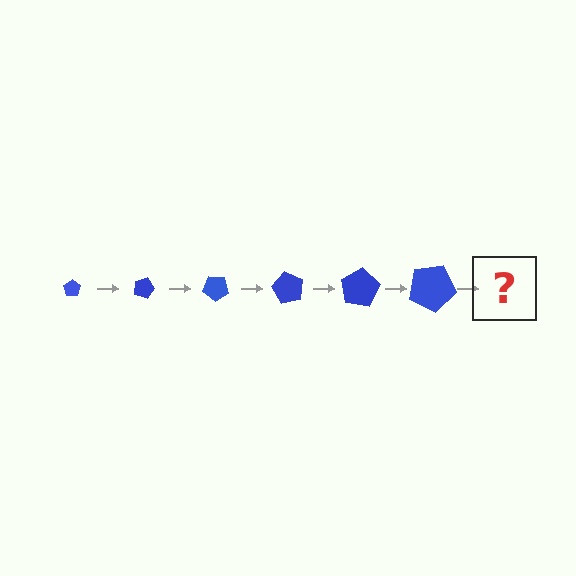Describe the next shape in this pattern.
It should be a pentagon, larger than the previous one and rotated 120 degrees from the start.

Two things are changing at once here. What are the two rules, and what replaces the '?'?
The two rules are that the pentagon grows larger each step and it rotates 20 degrees each step. The '?' should be a pentagon, larger than the previous one and rotated 120 degrees from the start.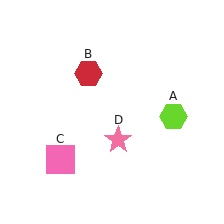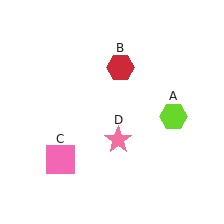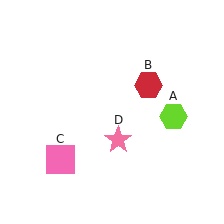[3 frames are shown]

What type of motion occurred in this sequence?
The red hexagon (object B) rotated clockwise around the center of the scene.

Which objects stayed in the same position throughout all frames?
Lime hexagon (object A) and pink square (object C) and pink star (object D) remained stationary.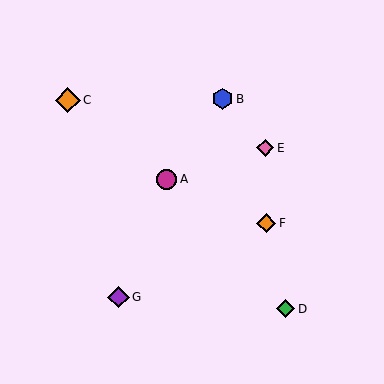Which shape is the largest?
The orange diamond (labeled C) is the largest.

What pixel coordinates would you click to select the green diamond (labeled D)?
Click at (286, 309) to select the green diamond D.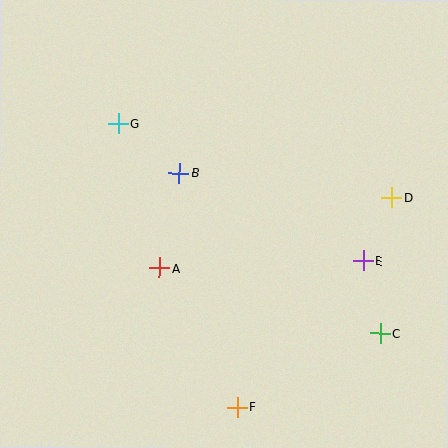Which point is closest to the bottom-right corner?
Point C is closest to the bottom-right corner.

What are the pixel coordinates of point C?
Point C is at (380, 333).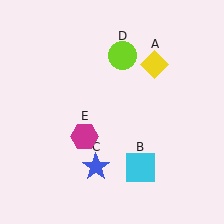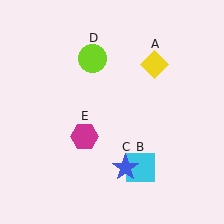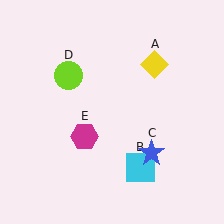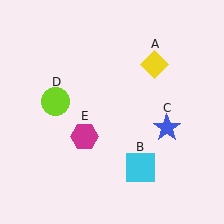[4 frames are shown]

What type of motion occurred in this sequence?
The blue star (object C), lime circle (object D) rotated counterclockwise around the center of the scene.